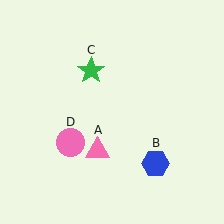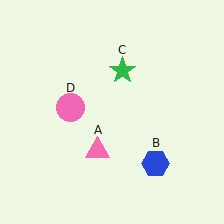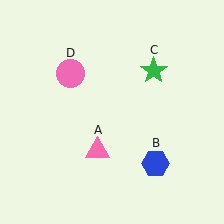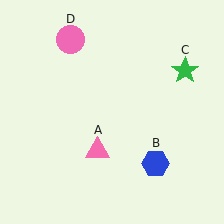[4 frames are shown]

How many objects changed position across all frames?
2 objects changed position: green star (object C), pink circle (object D).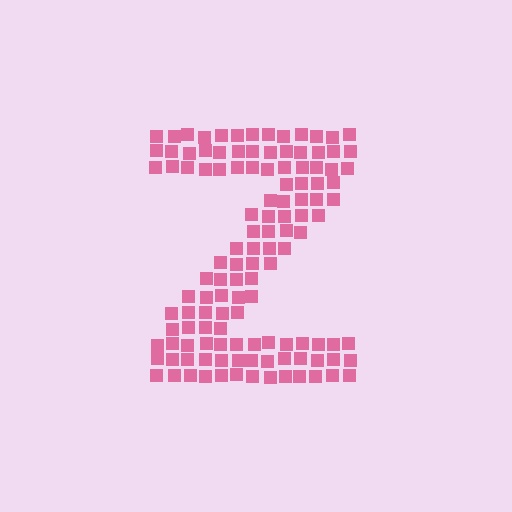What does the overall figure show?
The overall figure shows the letter Z.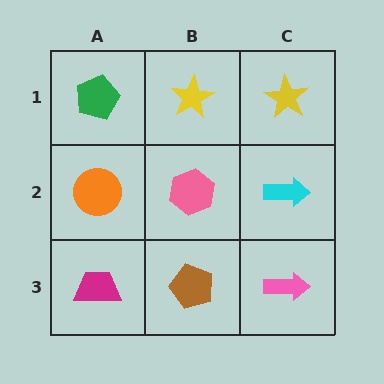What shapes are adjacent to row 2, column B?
A yellow star (row 1, column B), a brown pentagon (row 3, column B), an orange circle (row 2, column A), a cyan arrow (row 2, column C).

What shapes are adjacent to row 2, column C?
A yellow star (row 1, column C), a pink arrow (row 3, column C), a pink hexagon (row 2, column B).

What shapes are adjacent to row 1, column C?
A cyan arrow (row 2, column C), a yellow star (row 1, column B).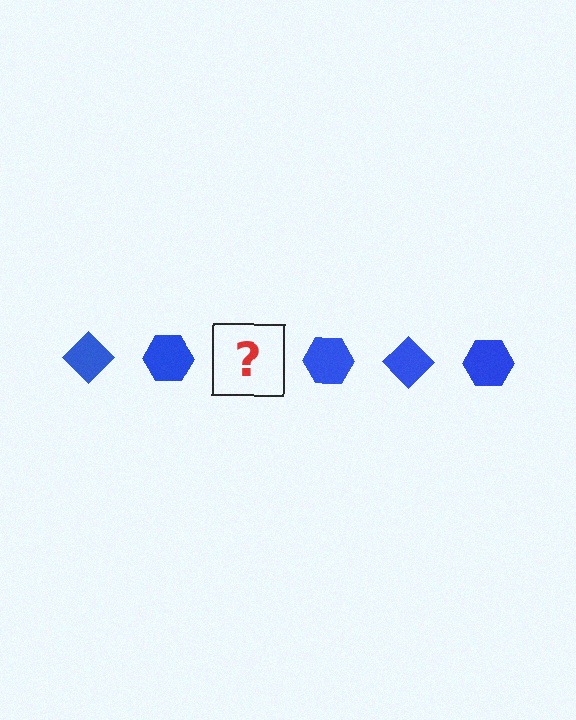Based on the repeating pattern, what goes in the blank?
The blank should be a blue diamond.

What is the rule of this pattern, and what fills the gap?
The rule is that the pattern cycles through diamond, hexagon shapes in blue. The gap should be filled with a blue diamond.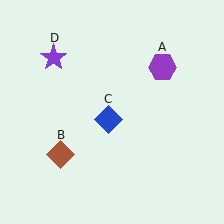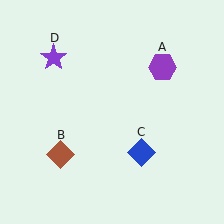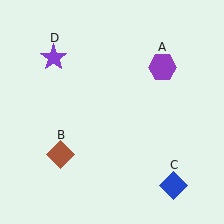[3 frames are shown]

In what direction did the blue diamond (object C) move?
The blue diamond (object C) moved down and to the right.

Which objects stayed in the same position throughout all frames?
Purple hexagon (object A) and brown diamond (object B) and purple star (object D) remained stationary.